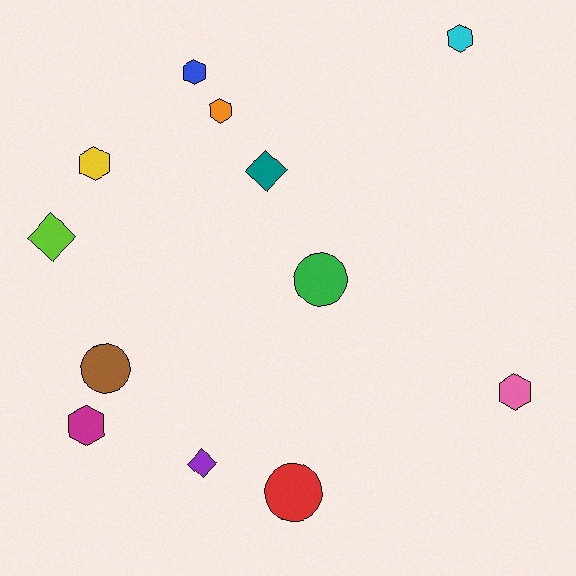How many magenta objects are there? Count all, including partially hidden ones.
There is 1 magenta object.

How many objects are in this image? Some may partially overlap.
There are 12 objects.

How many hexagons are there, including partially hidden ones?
There are 6 hexagons.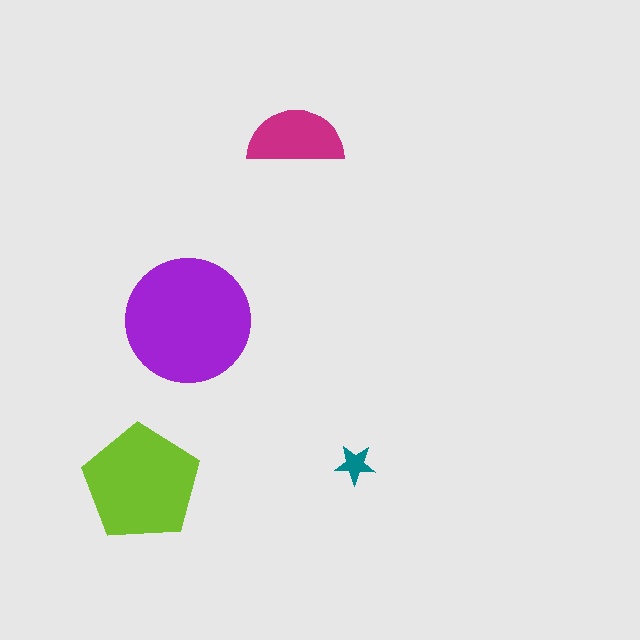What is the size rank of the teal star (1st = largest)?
4th.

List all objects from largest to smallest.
The purple circle, the lime pentagon, the magenta semicircle, the teal star.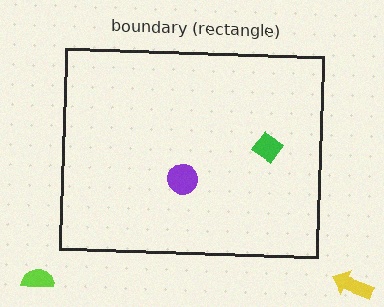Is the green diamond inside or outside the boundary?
Inside.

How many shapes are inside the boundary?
2 inside, 2 outside.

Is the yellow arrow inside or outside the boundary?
Outside.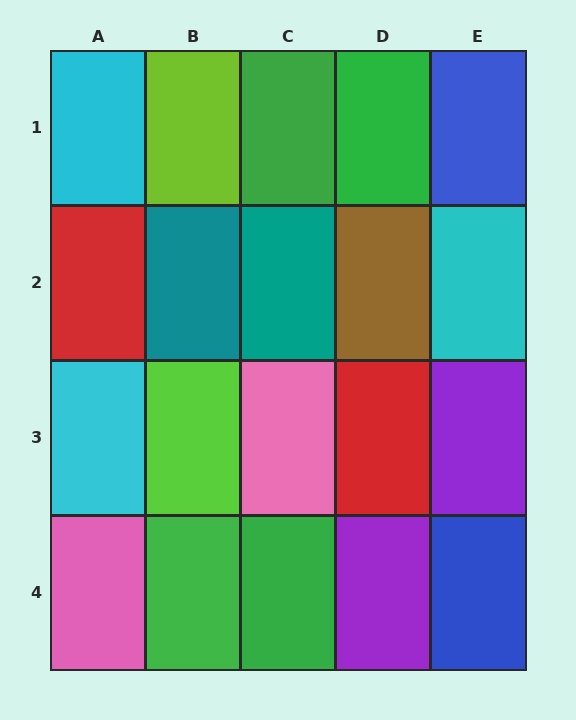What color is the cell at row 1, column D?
Green.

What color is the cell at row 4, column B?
Green.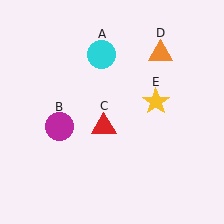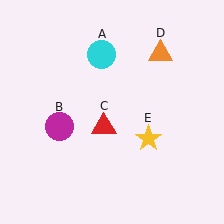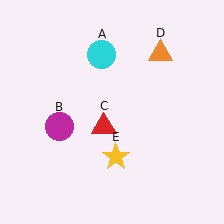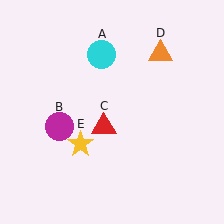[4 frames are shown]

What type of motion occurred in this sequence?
The yellow star (object E) rotated clockwise around the center of the scene.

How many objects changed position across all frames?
1 object changed position: yellow star (object E).